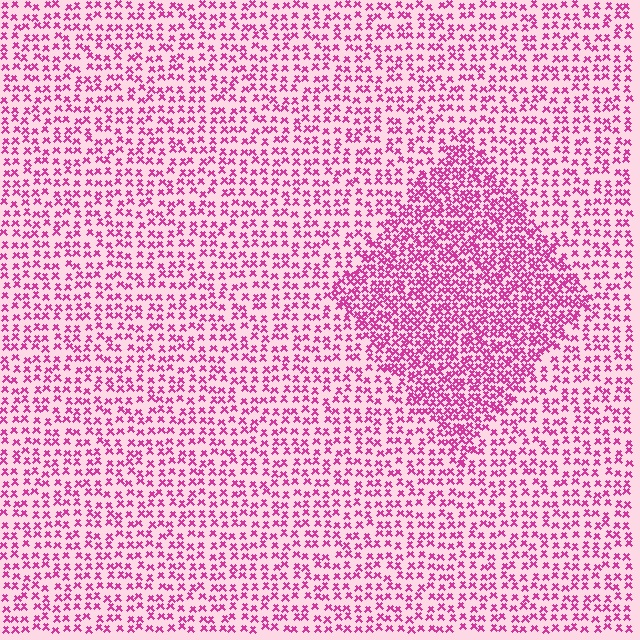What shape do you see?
I see a diamond.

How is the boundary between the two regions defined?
The boundary is defined by a change in element density (approximately 1.9x ratio). All elements are the same color, size, and shape.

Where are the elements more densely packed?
The elements are more densely packed inside the diamond boundary.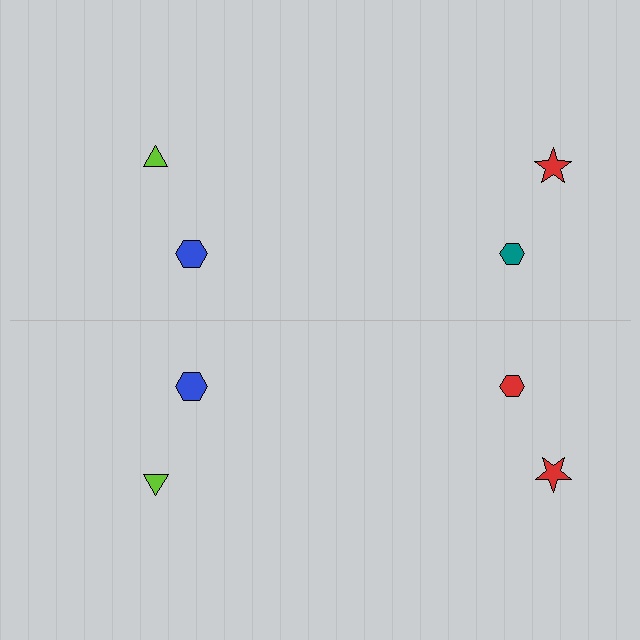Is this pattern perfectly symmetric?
No, the pattern is not perfectly symmetric. The red hexagon on the bottom side breaks the symmetry — its mirror counterpart is teal.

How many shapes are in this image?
There are 8 shapes in this image.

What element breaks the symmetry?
The red hexagon on the bottom side breaks the symmetry — its mirror counterpart is teal.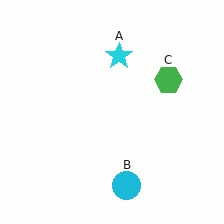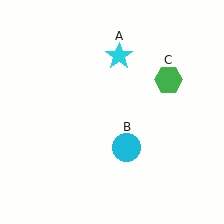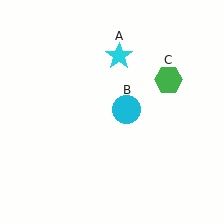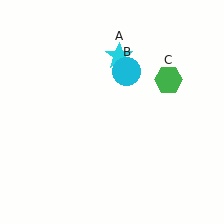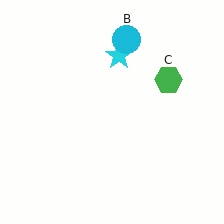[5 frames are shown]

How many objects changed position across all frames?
1 object changed position: cyan circle (object B).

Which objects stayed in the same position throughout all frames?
Cyan star (object A) and green hexagon (object C) remained stationary.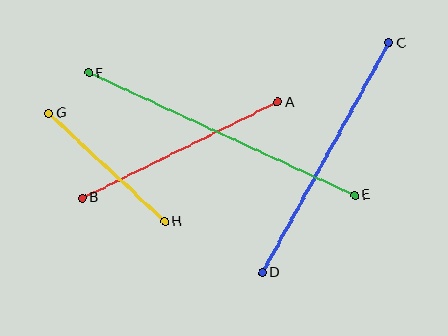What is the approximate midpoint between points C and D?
The midpoint is at approximately (326, 158) pixels.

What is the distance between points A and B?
The distance is approximately 217 pixels.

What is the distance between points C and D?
The distance is approximately 263 pixels.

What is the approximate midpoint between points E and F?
The midpoint is at approximately (222, 134) pixels.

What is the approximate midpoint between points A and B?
The midpoint is at approximately (180, 150) pixels.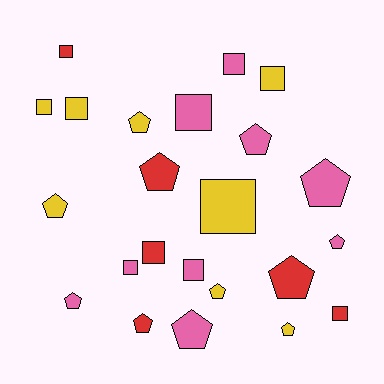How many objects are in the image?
There are 23 objects.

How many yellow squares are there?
There are 4 yellow squares.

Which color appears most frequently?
Pink, with 9 objects.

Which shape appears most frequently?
Pentagon, with 12 objects.